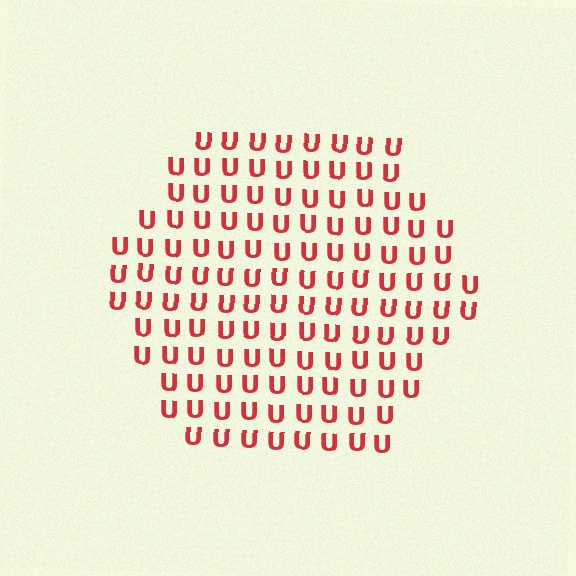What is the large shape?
The large shape is a hexagon.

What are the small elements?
The small elements are letter U's.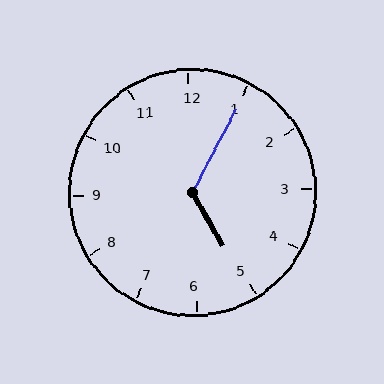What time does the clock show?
5:05.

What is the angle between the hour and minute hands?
Approximately 122 degrees.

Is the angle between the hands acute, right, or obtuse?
It is obtuse.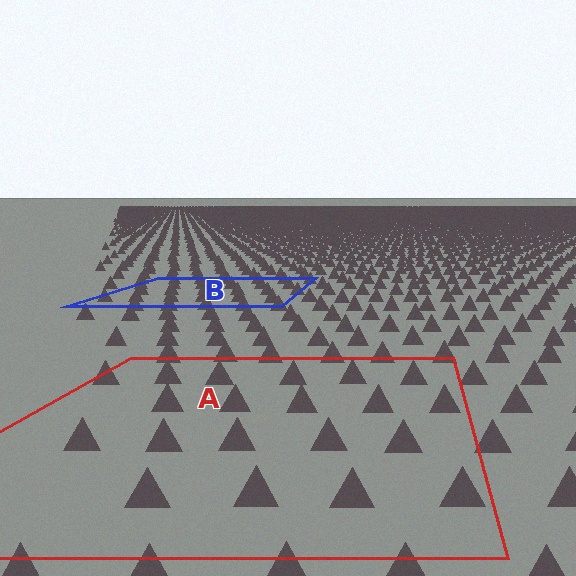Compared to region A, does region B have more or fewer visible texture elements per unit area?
Region B has more texture elements per unit area — they are packed more densely because it is farther away.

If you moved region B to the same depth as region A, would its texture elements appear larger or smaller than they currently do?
They would appear larger. At a closer depth, the same texture elements are projected at a bigger on-screen size.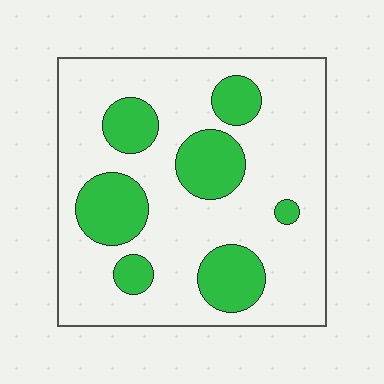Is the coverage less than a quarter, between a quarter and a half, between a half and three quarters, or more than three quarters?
Between a quarter and a half.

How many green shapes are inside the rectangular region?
7.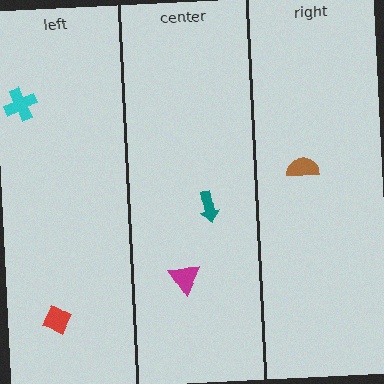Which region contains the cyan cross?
The left region.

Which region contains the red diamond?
The left region.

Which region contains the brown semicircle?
The right region.